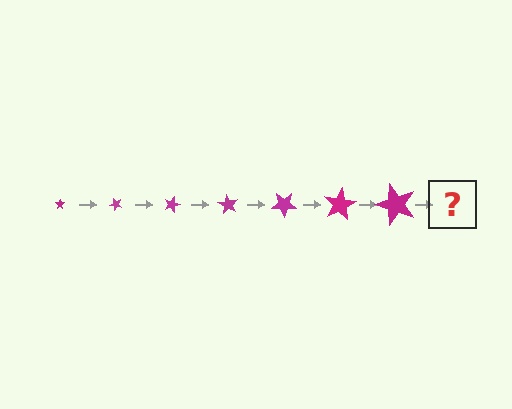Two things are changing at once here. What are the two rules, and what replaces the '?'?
The two rules are that the star grows larger each step and it rotates 45 degrees each step. The '?' should be a star, larger than the previous one and rotated 315 degrees from the start.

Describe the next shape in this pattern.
It should be a star, larger than the previous one and rotated 315 degrees from the start.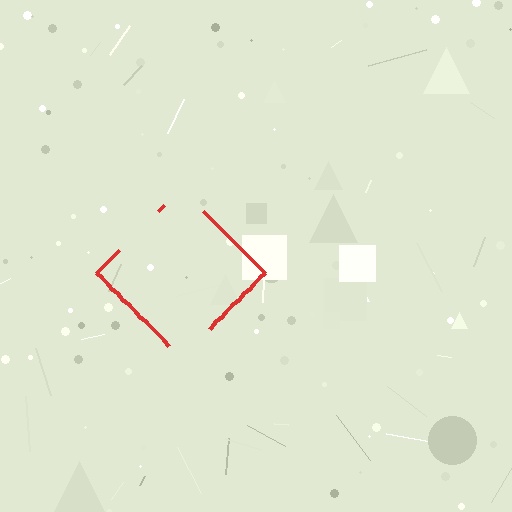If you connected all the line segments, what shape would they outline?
They would outline a diamond.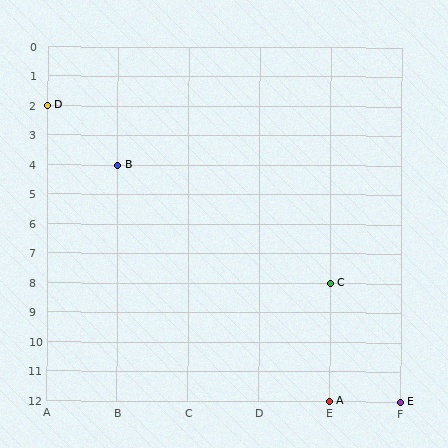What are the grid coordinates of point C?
Point C is at grid coordinates (E, 8).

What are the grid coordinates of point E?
Point E is at grid coordinates (F, 12).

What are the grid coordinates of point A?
Point A is at grid coordinates (E, 12).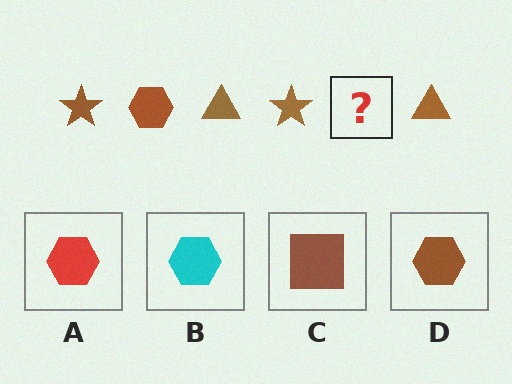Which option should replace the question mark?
Option D.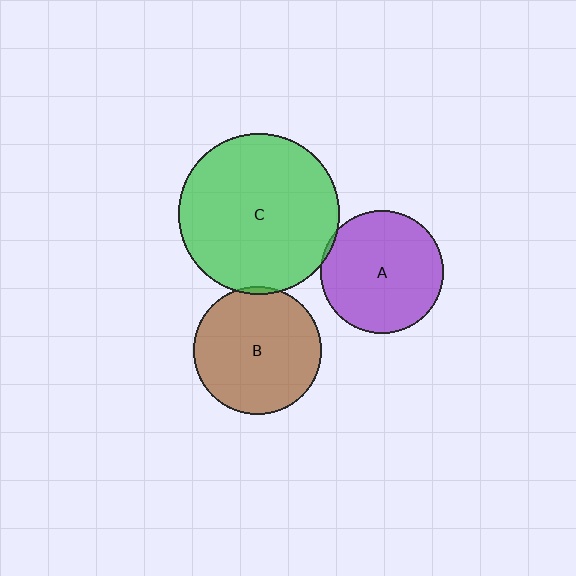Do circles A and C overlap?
Yes.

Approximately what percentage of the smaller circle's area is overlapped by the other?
Approximately 5%.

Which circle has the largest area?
Circle C (green).